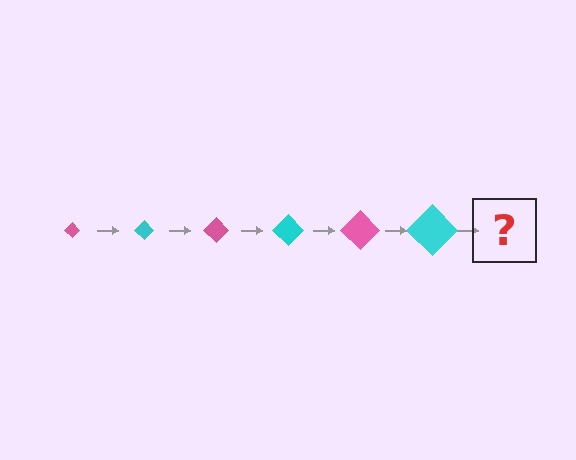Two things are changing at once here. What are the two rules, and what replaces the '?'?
The two rules are that the diamond grows larger each step and the color cycles through pink and cyan. The '?' should be a pink diamond, larger than the previous one.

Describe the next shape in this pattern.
It should be a pink diamond, larger than the previous one.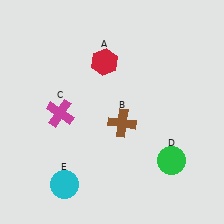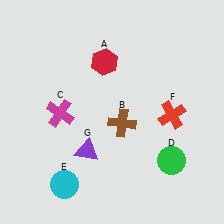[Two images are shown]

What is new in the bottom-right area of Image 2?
A red cross (F) was added in the bottom-right area of Image 2.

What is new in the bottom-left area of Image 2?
A purple triangle (G) was added in the bottom-left area of Image 2.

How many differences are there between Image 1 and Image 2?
There are 2 differences between the two images.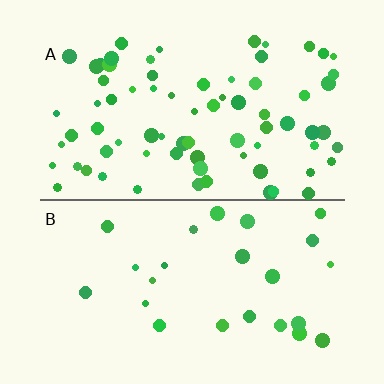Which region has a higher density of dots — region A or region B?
A (the top).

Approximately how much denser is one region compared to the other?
Approximately 3.0× — region A over region B.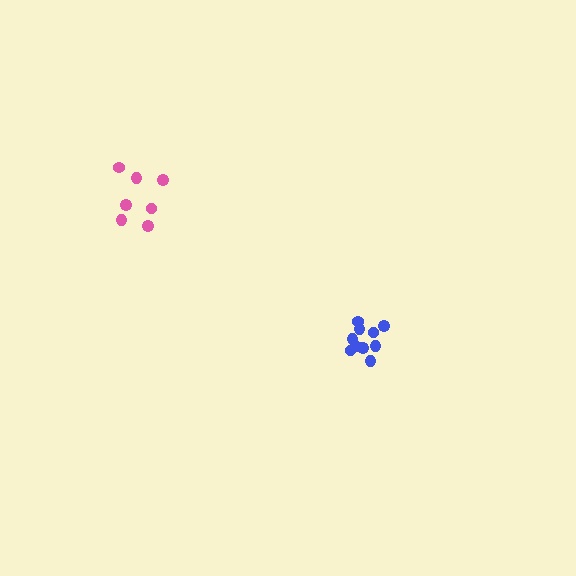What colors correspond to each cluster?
The clusters are colored: blue, pink.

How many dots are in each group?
Group 1: 10 dots, Group 2: 7 dots (17 total).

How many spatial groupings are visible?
There are 2 spatial groupings.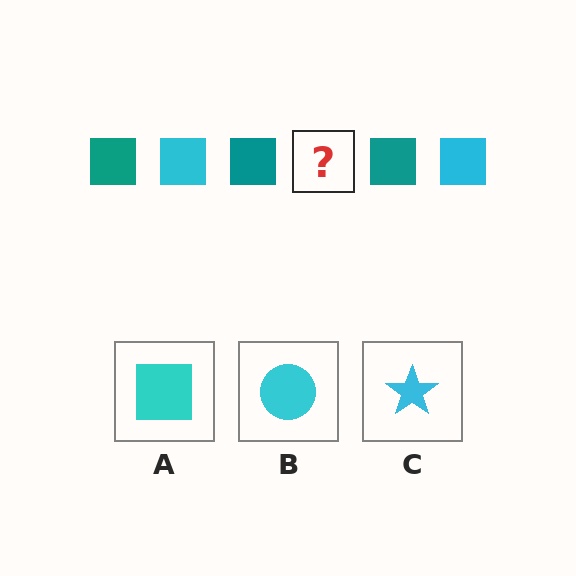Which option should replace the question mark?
Option A.